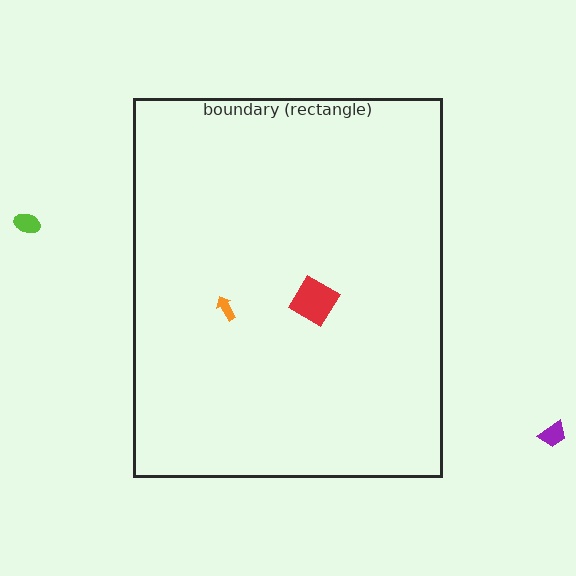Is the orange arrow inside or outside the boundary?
Inside.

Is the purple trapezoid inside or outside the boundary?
Outside.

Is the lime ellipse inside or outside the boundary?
Outside.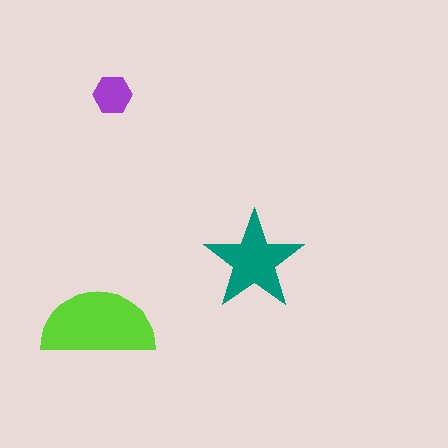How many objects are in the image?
There are 3 objects in the image.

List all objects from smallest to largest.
The purple hexagon, the teal star, the lime semicircle.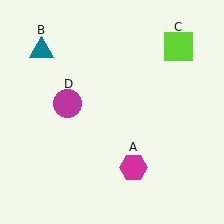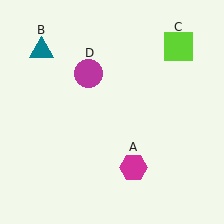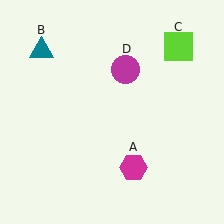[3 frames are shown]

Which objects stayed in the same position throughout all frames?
Magenta hexagon (object A) and teal triangle (object B) and lime square (object C) remained stationary.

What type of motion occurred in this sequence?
The magenta circle (object D) rotated clockwise around the center of the scene.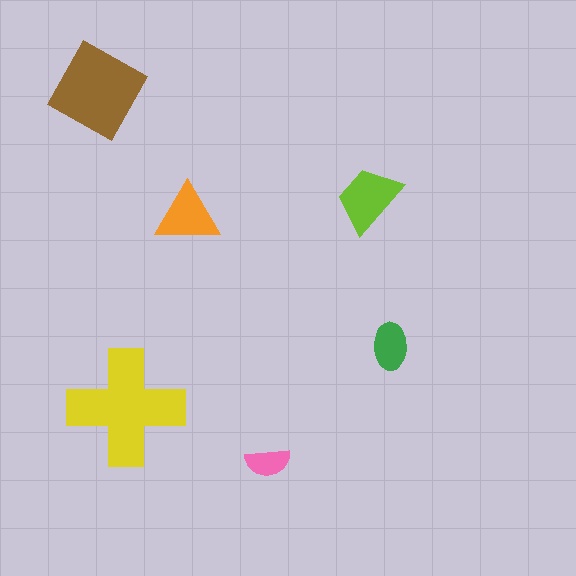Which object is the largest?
The yellow cross.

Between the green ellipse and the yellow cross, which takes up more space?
The yellow cross.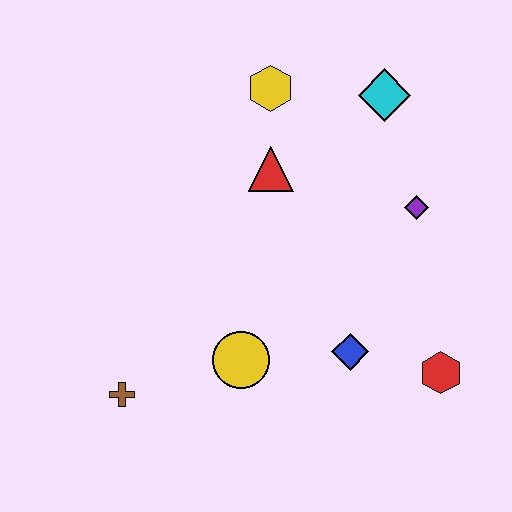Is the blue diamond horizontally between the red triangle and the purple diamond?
Yes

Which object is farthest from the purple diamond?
The brown cross is farthest from the purple diamond.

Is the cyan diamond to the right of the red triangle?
Yes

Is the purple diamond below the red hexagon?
No